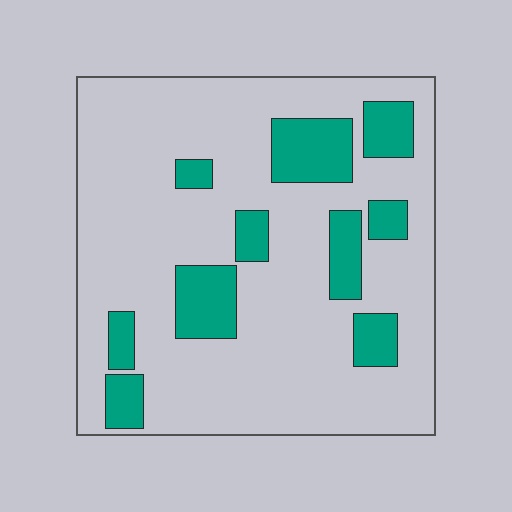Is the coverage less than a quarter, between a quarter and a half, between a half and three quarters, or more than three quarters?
Less than a quarter.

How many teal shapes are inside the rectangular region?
10.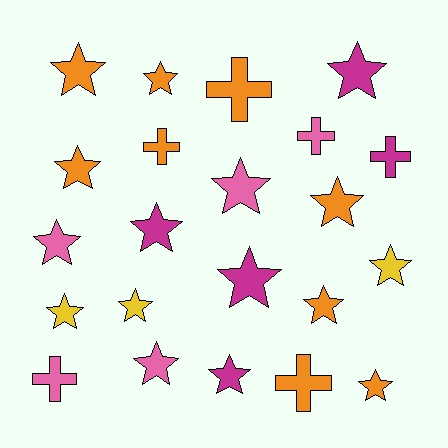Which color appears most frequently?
Orange, with 9 objects.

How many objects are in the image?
There are 22 objects.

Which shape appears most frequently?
Star, with 16 objects.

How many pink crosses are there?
There are 2 pink crosses.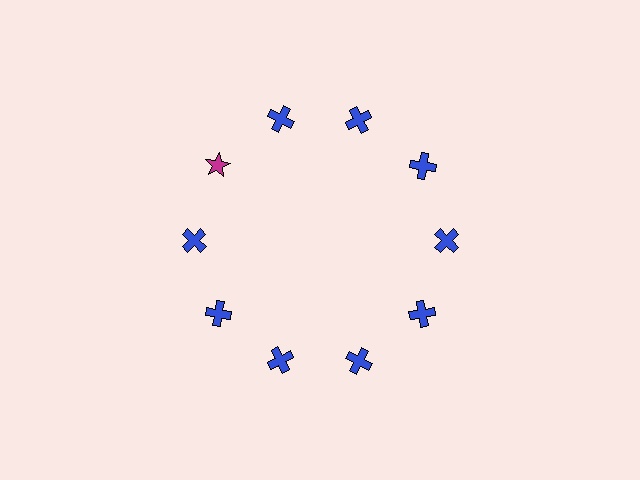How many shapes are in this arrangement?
There are 10 shapes arranged in a ring pattern.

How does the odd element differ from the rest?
It differs in both color (magenta instead of blue) and shape (star instead of cross).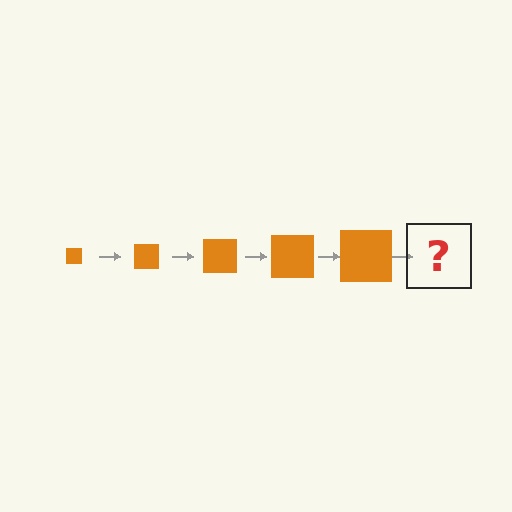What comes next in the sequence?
The next element should be an orange square, larger than the previous one.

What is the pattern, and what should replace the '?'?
The pattern is that the square gets progressively larger each step. The '?' should be an orange square, larger than the previous one.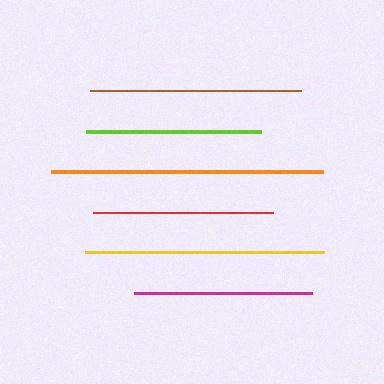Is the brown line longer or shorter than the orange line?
The orange line is longer than the brown line.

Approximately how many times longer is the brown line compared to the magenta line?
The brown line is approximately 1.2 times the length of the magenta line.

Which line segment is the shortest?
The lime line is the shortest at approximately 176 pixels.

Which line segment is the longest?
The orange line is the longest at approximately 272 pixels.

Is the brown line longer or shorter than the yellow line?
The yellow line is longer than the brown line.